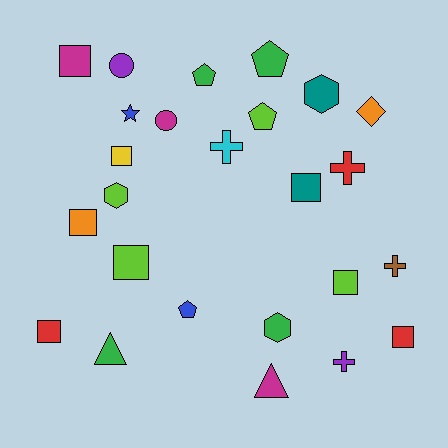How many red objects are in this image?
There are 3 red objects.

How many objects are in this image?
There are 25 objects.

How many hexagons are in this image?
There are 3 hexagons.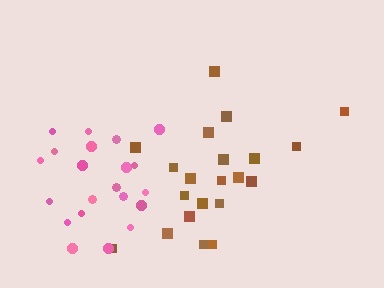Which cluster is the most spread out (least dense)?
Brown.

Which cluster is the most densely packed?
Pink.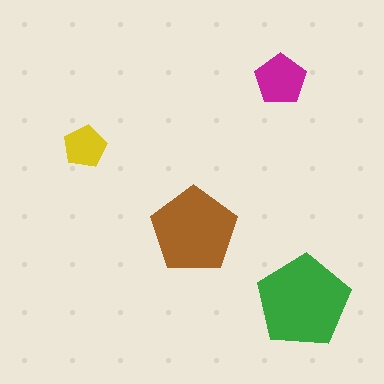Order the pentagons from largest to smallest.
the green one, the brown one, the magenta one, the yellow one.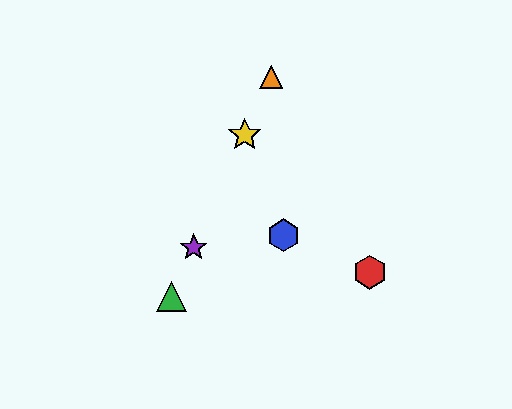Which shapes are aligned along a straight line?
The green triangle, the yellow star, the purple star, the orange triangle are aligned along a straight line.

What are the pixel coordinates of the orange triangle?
The orange triangle is at (271, 77).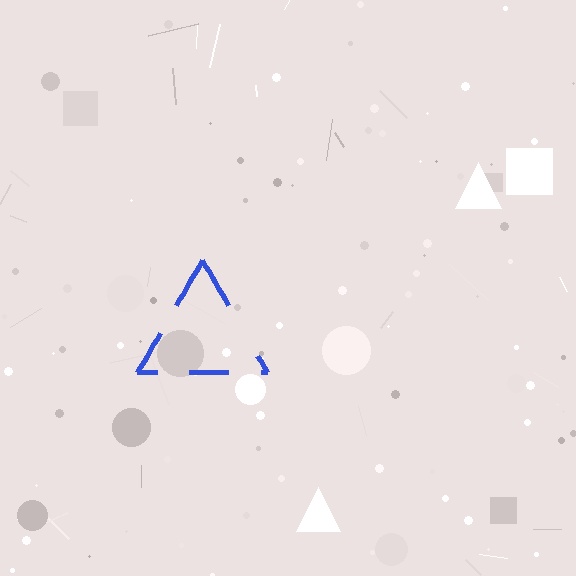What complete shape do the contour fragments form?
The contour fragments form a triangle.